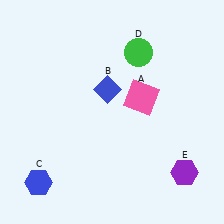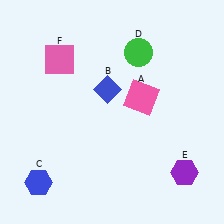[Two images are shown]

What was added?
A pink square (F) was added in Image 2.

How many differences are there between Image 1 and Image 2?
There is 1 difference between the two images.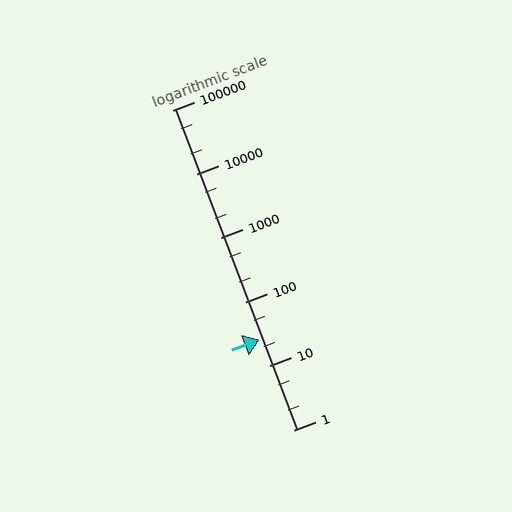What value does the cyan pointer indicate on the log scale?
The pointer indicates approximately 26.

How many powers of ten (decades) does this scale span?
The scale spans 5 decades, from 1 to 100000.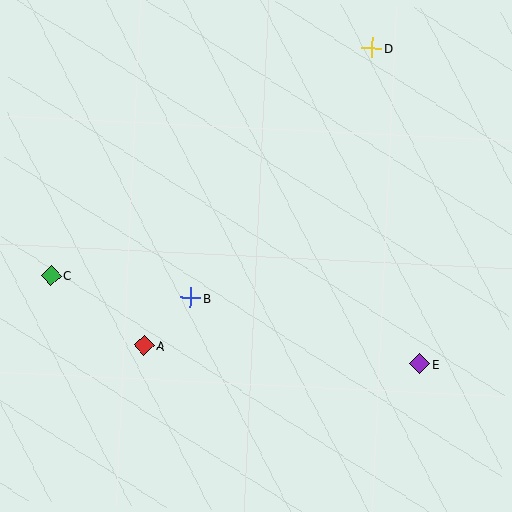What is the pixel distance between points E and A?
The distance between E and A is 276 pixels.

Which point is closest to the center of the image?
Point B at (190, 298) is closest to the center.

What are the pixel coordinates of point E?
Point E is at (420, 364).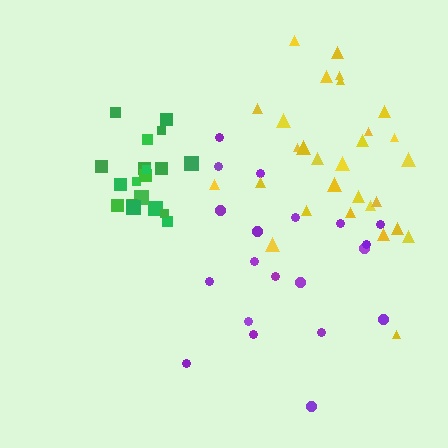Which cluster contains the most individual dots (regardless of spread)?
Yellow (30).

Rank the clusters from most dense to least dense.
green, yellow, purple.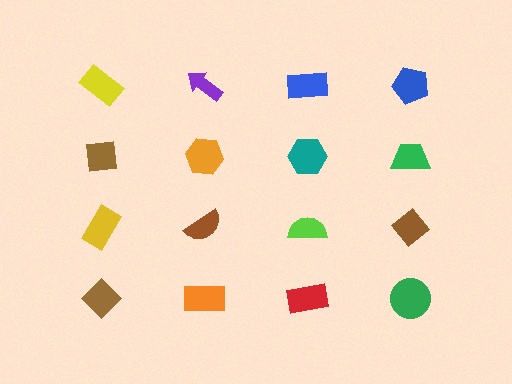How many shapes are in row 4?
4 shapes.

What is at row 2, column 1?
A brown square.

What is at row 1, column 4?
A blue pentagon.